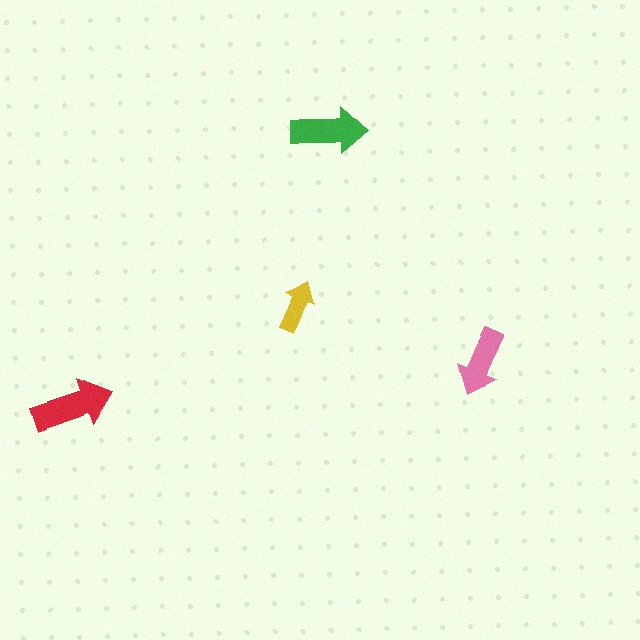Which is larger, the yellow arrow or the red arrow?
The red one.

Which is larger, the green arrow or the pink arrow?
The green one.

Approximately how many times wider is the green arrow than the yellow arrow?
About 1.5 times wider.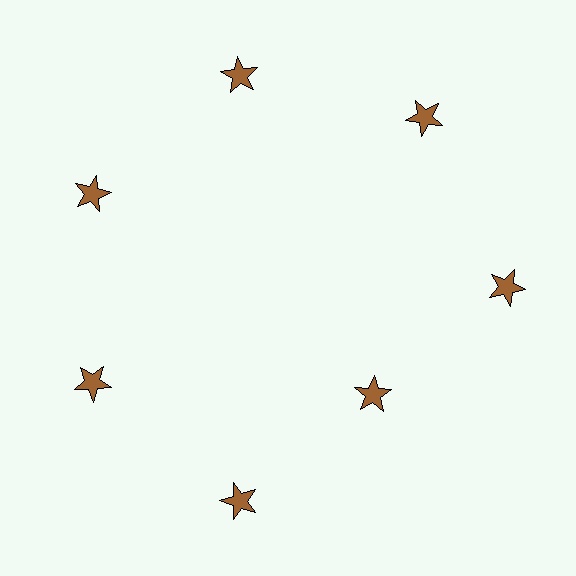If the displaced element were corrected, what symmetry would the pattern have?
It would have 7-fold rotational symmetry — the pattern would map onto itself every 51 degrees.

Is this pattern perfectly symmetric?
No. The 7 brown stars are arranged in a ring, but one element near the 5 o'clock position is pulled inward toward the center, breaking the 7-fold rotational symmetry.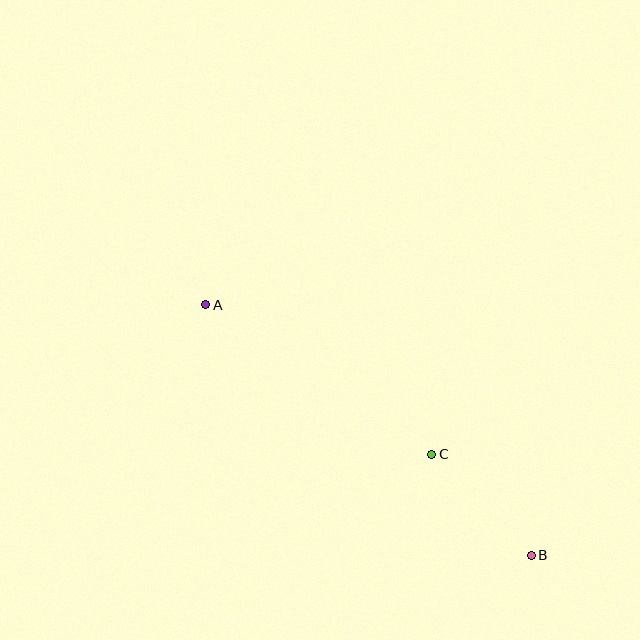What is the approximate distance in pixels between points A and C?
The distance between A and C is approximately 271 pixels.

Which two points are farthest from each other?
Points A and B are farthest from each other.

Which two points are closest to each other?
Points B and C are closest to each other.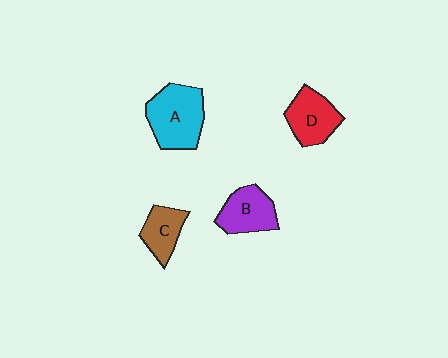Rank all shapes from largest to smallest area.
From largest to smallest: A (cyan), D (red), B (purple), C (brown).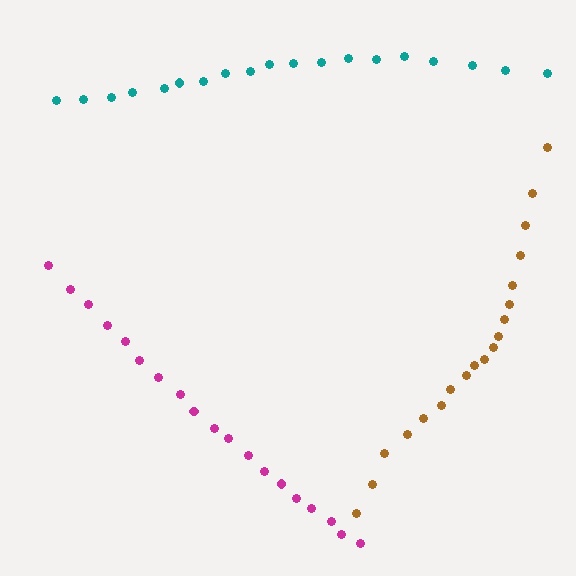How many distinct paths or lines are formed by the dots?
There are 3 distinct paths.